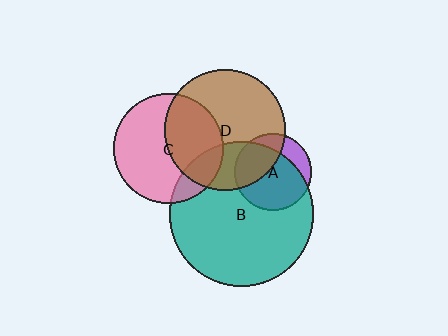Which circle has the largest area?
Circle B (teal).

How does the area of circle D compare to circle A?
Approximately 2.5 times.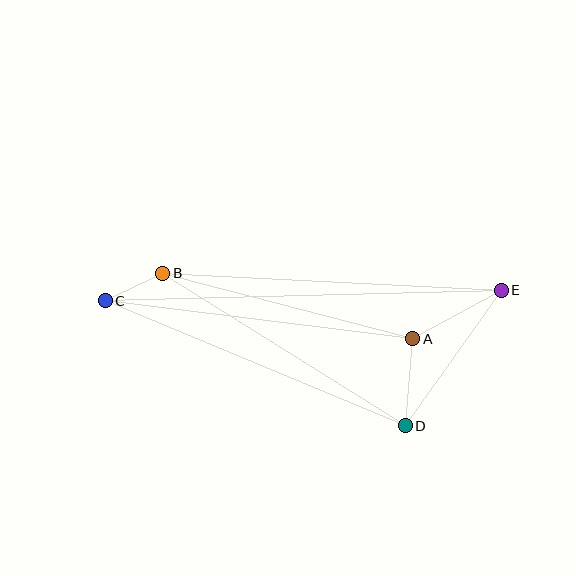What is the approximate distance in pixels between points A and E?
The distance between A and E is approximately 101 pixels.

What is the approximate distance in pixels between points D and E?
The distance between D and E is approximately 166 pixels.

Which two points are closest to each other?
Points B and C are closest to each other.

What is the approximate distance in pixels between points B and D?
The distance between B and D is approximately 286 pixels.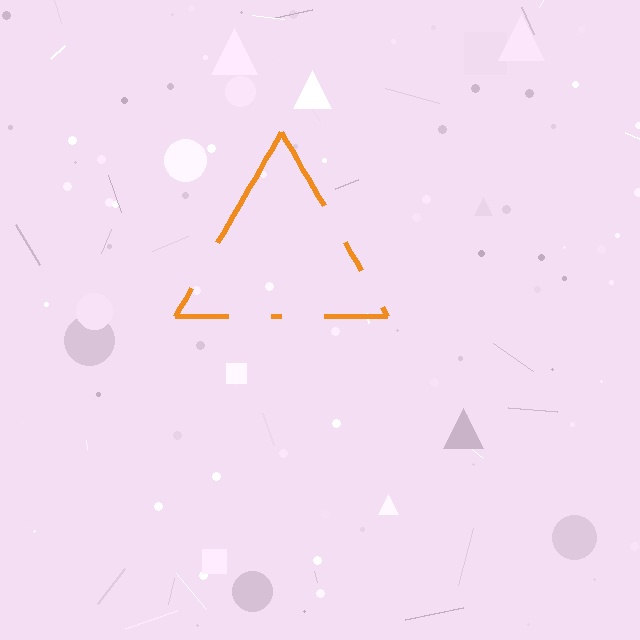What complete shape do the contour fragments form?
The contour fragments form a triangle.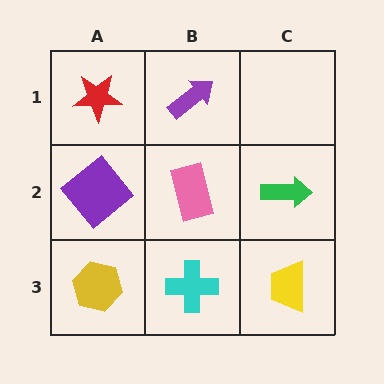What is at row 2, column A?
A purple diamond.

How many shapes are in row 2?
3 shapes.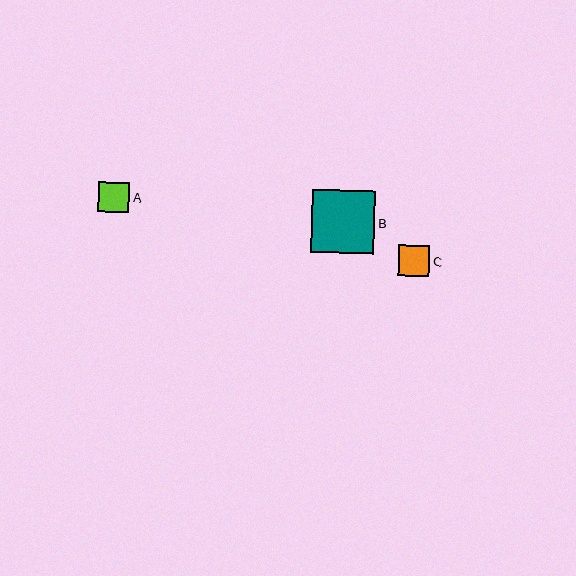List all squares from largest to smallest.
From largest to smallest: B, A, C.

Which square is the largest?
Square B is the largest with a size of approximately 63 pixels.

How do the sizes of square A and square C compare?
Square A and square C are approximately the same size.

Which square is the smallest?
Square C is the smallest with a size of approximately 31 pixels.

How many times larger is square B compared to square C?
Square B is approximately 2.1 times the size of square C.